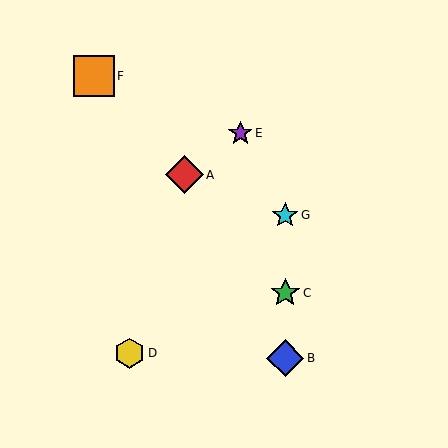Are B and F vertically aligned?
No, B is at x≈285 and F is at x≈94.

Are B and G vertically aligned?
Yes, both are at x≈285.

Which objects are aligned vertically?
Objects B, C, G are aligned vertically.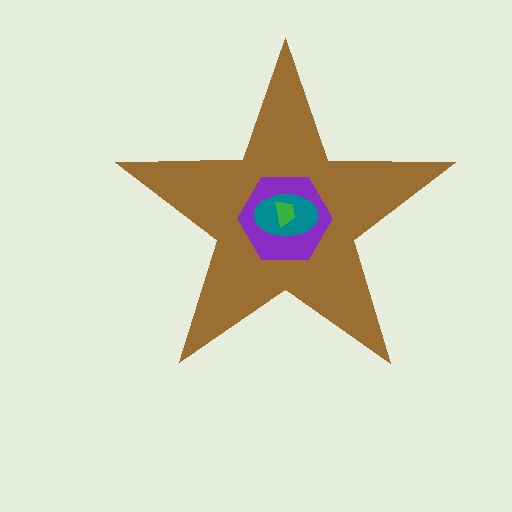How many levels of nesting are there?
4.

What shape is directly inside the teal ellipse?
The green trapezoid.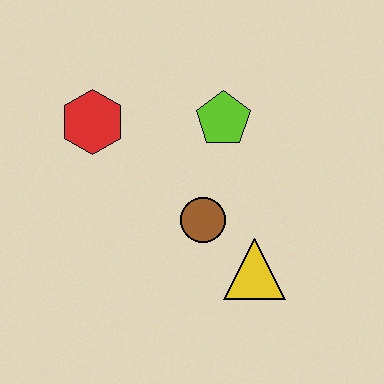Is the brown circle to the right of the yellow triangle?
No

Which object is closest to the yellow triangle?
The brown circle is closest to the yellow triangle.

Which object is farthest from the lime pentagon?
The yellow triangle is farthest from the lime pentagon.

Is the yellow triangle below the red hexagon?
Yes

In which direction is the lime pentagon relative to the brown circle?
The lime pentagon is above the brown circle.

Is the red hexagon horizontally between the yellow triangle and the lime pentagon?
No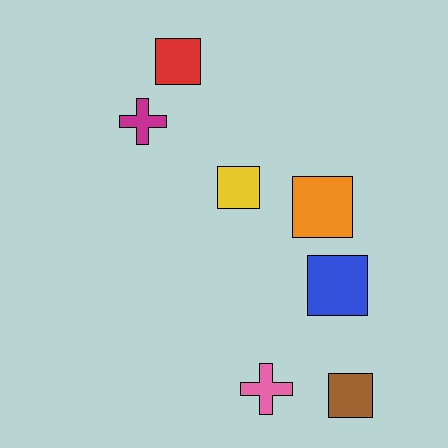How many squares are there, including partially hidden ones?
There are 5 squares.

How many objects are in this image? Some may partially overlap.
There are 7 objects.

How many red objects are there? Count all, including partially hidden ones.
There is 1 red object.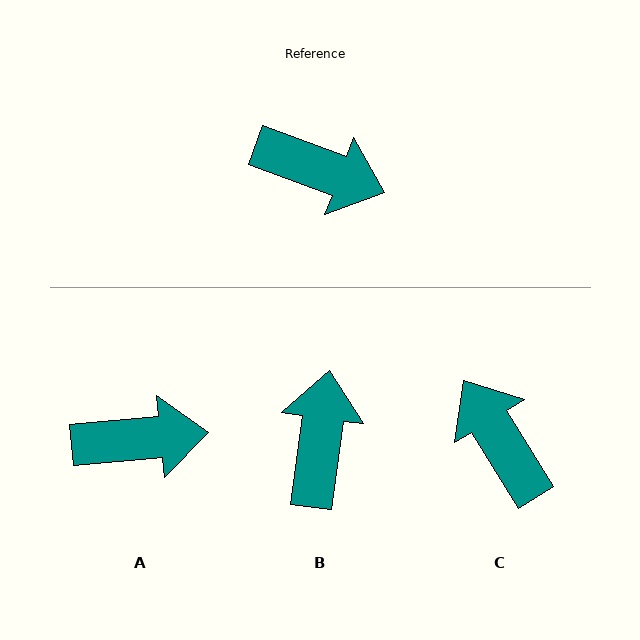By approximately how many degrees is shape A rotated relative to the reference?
Approximately 26 degrees counter-clockwise.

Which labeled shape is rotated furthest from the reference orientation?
C, about 142 degrees away.